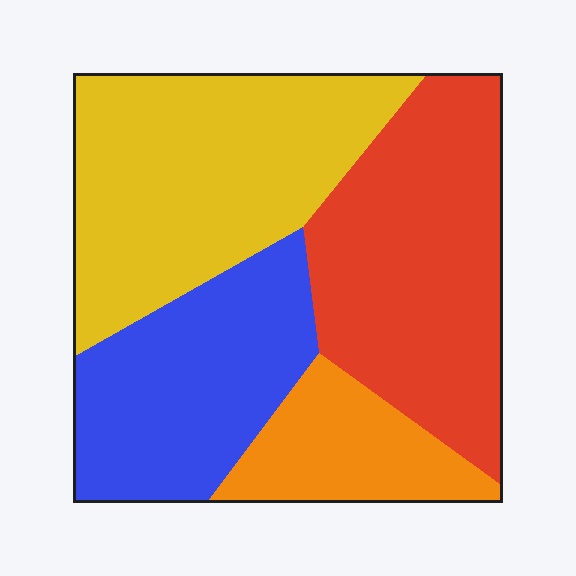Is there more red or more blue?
Red.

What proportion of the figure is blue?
Blue takes up about one quarter (1/4) of the figure.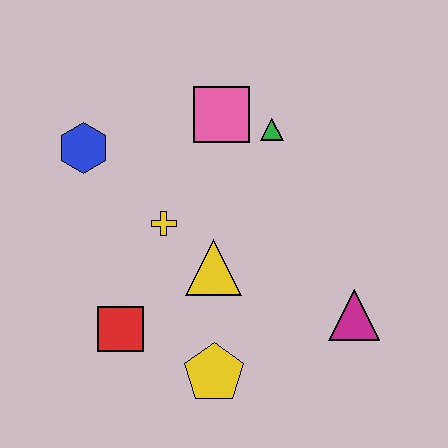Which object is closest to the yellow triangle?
The yellow cross is closest to the yellow triangle.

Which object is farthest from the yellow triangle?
The blue hexagon is farthest from the yellow triangle.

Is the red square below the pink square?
Yes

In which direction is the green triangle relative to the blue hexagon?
The green triangle is to the right of the blue hexagon.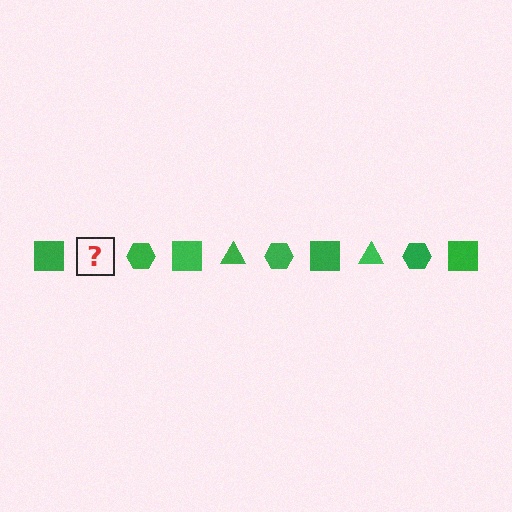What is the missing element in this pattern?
The missing element is a green triangle.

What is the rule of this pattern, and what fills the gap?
The rule is that the pattern cycles through square, triangle, hexagon shapes in green. The gap should be filled with a green triangle.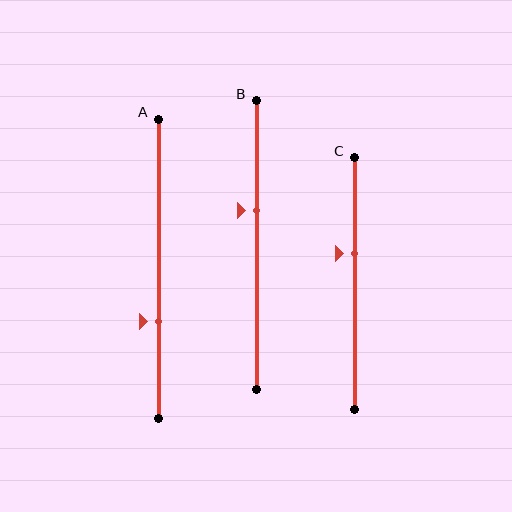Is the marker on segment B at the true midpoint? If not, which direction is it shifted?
No, the marker on segment B is shifted upward by about 12% of the segment length.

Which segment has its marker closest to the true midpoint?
Segment B has its marker closest to the true midpoint.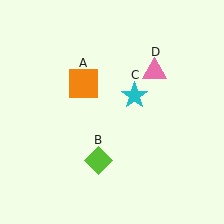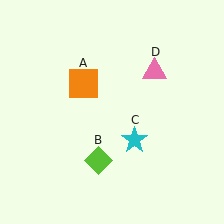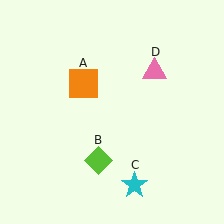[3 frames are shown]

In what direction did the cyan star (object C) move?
The cyan star (object C) moved down.